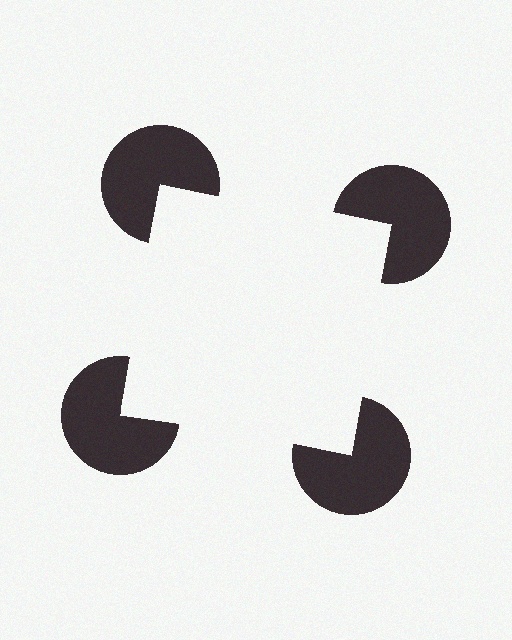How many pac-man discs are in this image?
There are 4 — one at each vertex of the illusory square.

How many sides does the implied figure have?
4 sides.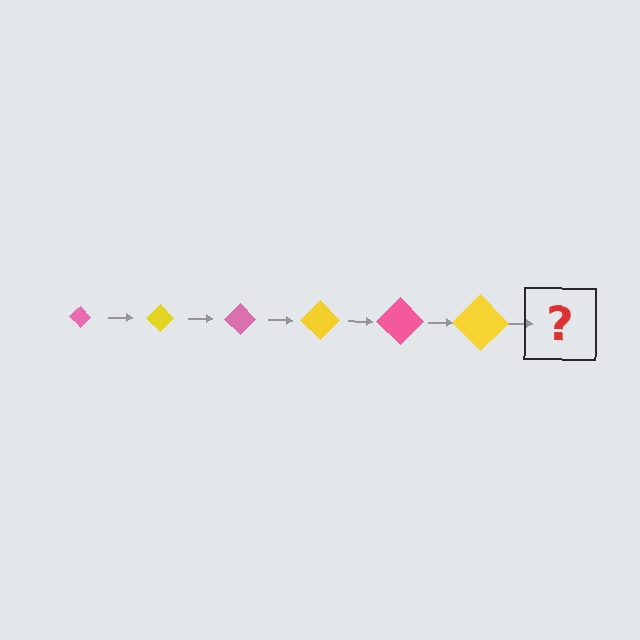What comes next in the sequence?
The next element should be a pink diamond, larger than the previous one.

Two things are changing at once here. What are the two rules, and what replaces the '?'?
The two rules are that the diamond grows larger each step and the color cycles through pink and yellow. The '?' should be a pink diamond, larger than the previous one.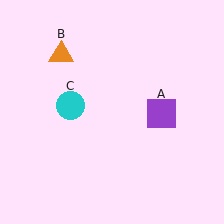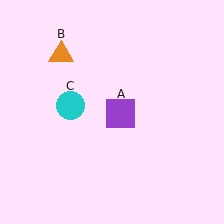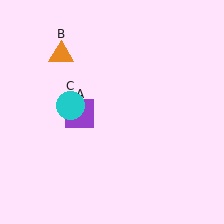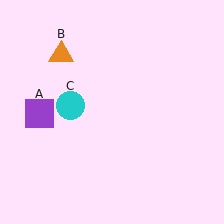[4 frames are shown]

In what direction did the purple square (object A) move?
The purple square (object A) moved left.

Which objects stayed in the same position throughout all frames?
Orange triangle (object B) and cyan circle (object C) remained stationary.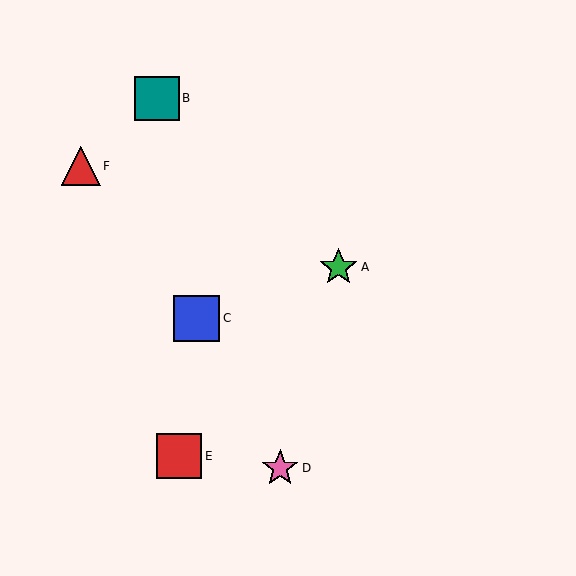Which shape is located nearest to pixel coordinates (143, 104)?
The teal square (labeled B) at (157, 98) is nearest to that location.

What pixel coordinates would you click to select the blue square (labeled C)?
Click at (197, 318) to select the blue square C.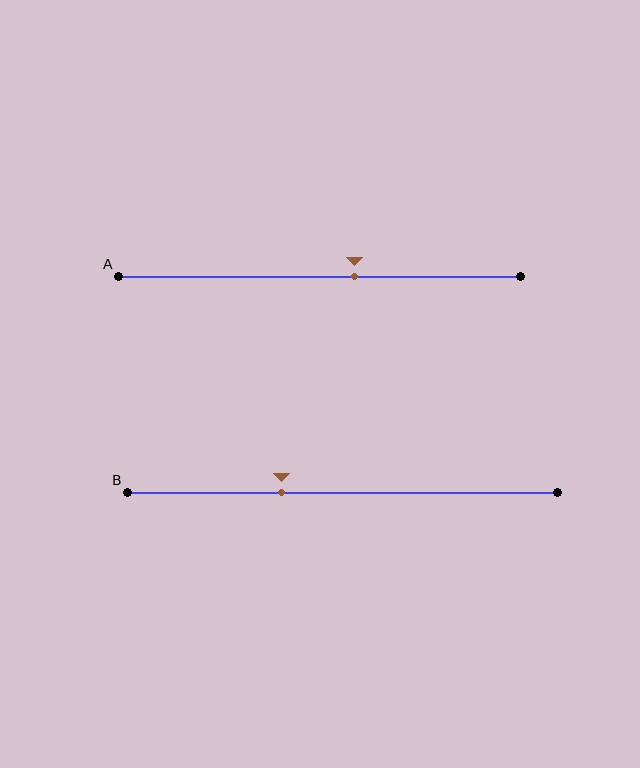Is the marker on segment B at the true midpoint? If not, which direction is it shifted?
No, the marker on segment B is shifted to the left by about 14% of the segment length.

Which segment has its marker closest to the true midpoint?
Segment A has its marker closest to the true midpoint.